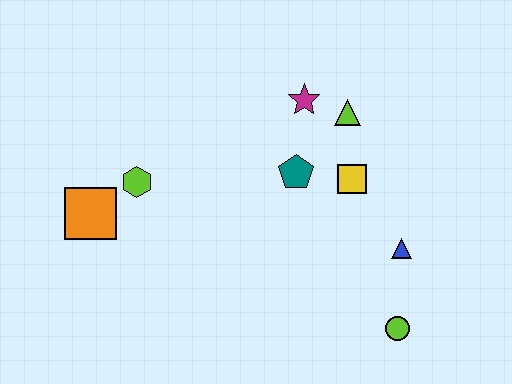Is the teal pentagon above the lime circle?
Yes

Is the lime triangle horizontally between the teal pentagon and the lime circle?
Yes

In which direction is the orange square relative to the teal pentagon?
The orange square is to the left of the teal pentagon.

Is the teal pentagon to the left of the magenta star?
Yes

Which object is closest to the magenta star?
The lime triangle is closest to the magenta star.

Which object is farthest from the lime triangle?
The orange square is farthest from the lime triangle.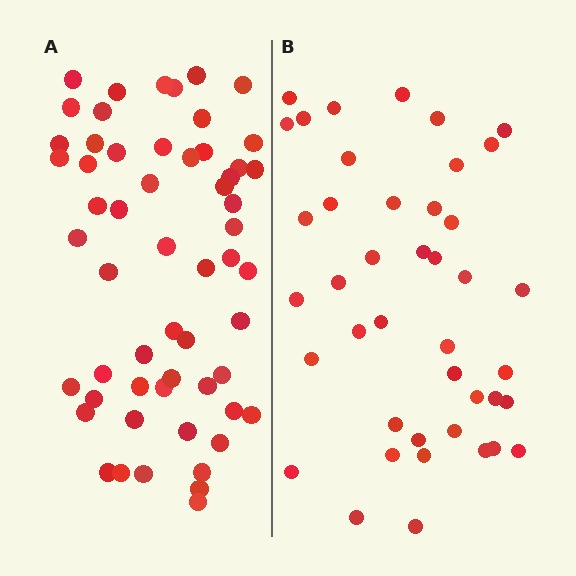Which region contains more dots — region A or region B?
Region A (the left region) has more dots.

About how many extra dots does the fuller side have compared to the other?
Region A has approximately 15 more dots than region B.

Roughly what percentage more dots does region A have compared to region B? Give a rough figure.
About 35% more.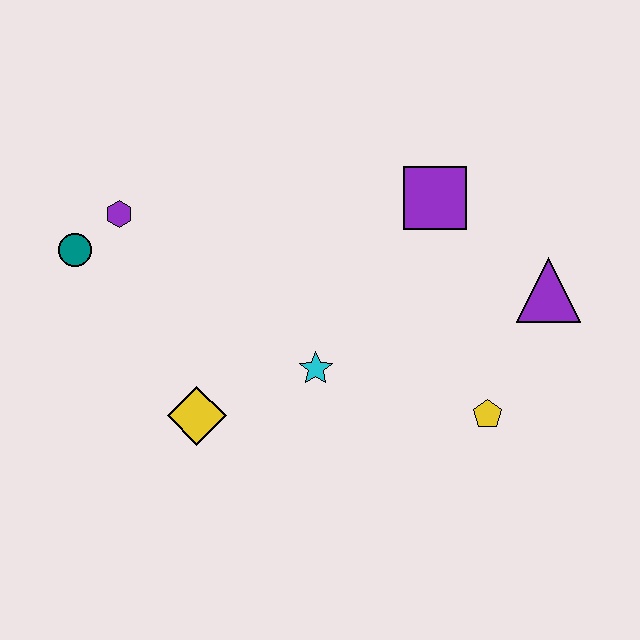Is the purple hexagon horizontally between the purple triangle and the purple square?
No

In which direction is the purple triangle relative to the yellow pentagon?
The purple triangle is above the yellow pentagon.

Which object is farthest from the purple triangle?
The teal circle is farthest from the purple triangle.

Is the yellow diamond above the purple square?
No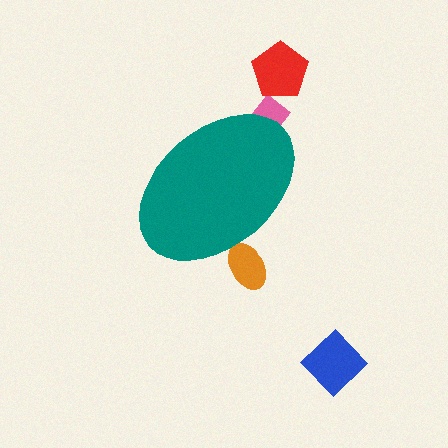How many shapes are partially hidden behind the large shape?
2 shapes are partially hidden.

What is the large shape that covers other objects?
A teal ellipse.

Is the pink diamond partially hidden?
Yes, the pink diamond is partially hidden behind the teal ellipse.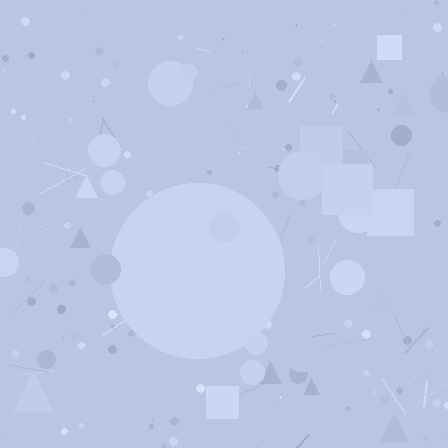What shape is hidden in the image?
A circle is hidden in the image.